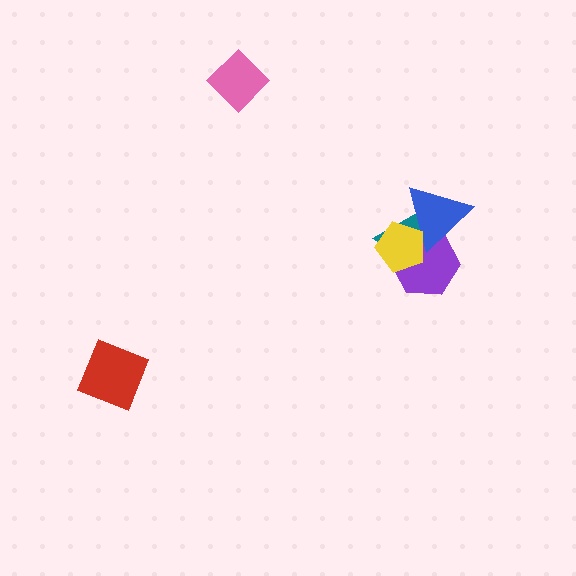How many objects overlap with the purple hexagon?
3 objects overlap with the purple hexagon.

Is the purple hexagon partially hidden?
Yes, it is partially covered by another shape.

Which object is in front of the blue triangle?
The yellow pentagon is in front of the blue triangle.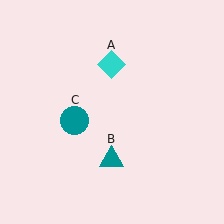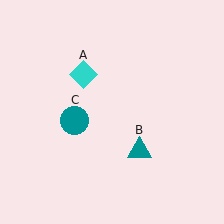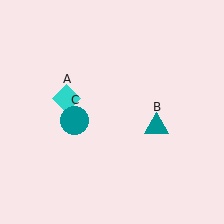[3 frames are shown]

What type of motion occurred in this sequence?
The cyan diamond (object A), teal triangle (object B) rotated counterclockwise around the center of the scene.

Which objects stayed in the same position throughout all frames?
Teal circle (object C) remained stationary.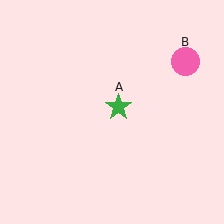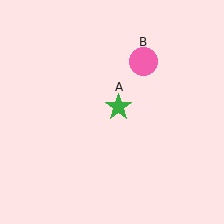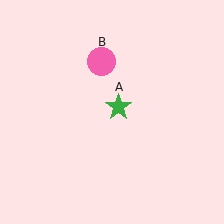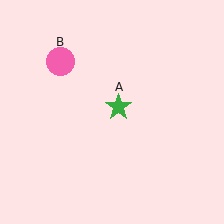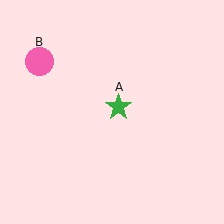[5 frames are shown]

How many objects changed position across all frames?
1 object changed position: pink circle (object B).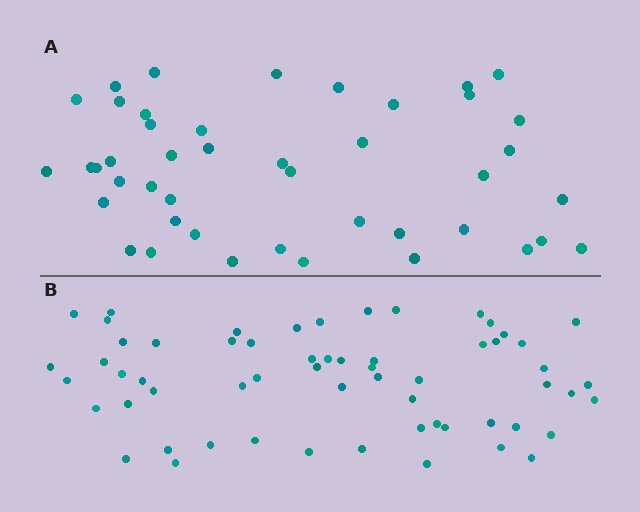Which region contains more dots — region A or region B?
Region B (the bottom region) has more dots.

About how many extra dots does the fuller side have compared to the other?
Region B has approximately 15 more dots than region A.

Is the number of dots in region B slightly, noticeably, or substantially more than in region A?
Region B has noticeably more, but not dramatically so. The ratio is roughly 1.4 to 1.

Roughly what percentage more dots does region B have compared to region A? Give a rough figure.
About 35% more.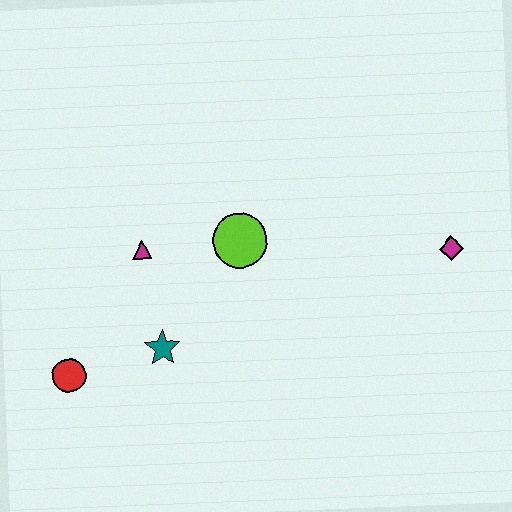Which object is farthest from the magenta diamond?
The red circle is farthest from the magenta diamond.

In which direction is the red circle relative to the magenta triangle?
The red circle is below the magenta triangle.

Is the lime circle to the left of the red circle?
No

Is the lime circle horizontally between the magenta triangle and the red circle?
No